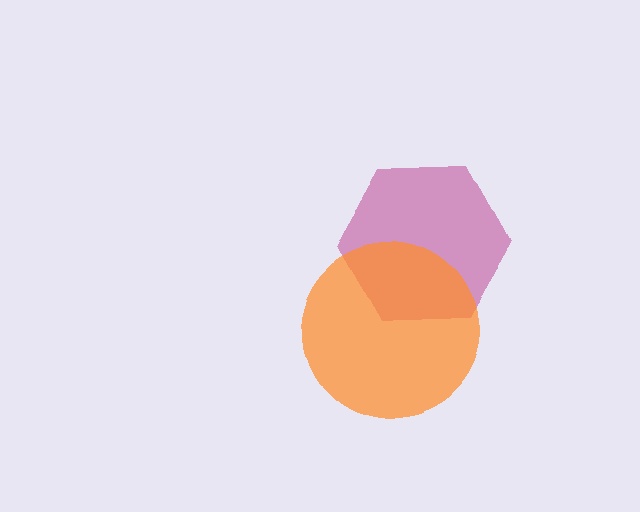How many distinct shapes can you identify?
There are 2 distinct shapes: a magenta hexagon, an orange circle.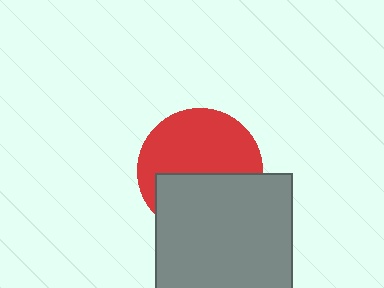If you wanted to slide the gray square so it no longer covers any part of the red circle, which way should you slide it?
Slide it down — that is the most direct way to separate the two shapes.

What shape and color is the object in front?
The object in front is a gray square.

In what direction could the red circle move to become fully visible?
The red circle could move up. That would shift it out from behind the gray square entirely.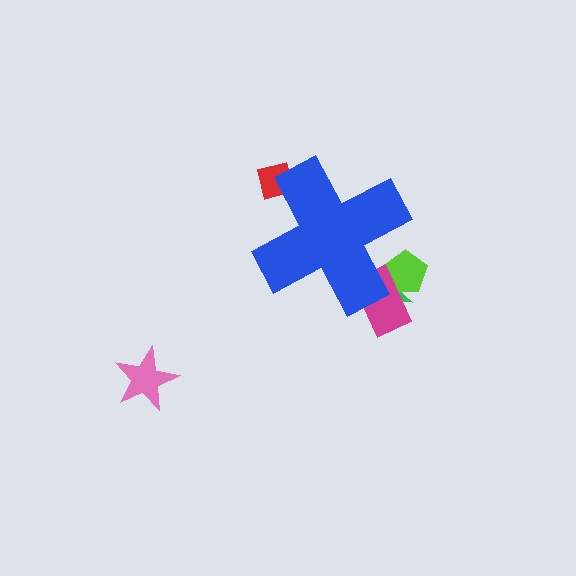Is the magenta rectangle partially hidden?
Yes, the magenta rectangle is partially hidden behind the blue cross.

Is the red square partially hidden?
Yes, the red square is partially hidden behind the blue cross.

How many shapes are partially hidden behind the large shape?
4 shapes are partially hidden.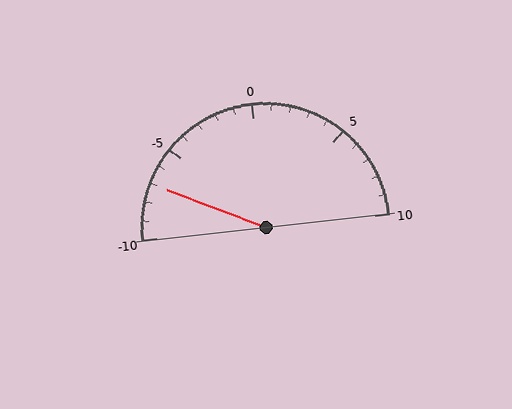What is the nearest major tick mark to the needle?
The nearest major tick mark is -5.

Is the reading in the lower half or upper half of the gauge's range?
The reading is in the lower half of the range (-10 to 10).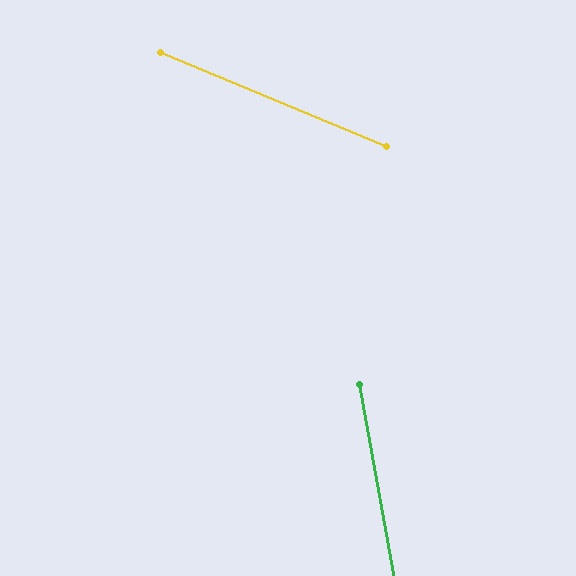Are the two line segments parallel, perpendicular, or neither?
Neither parallel nor perpendicular — they differ by about 57°.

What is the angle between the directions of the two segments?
Approximately 57 degrees.